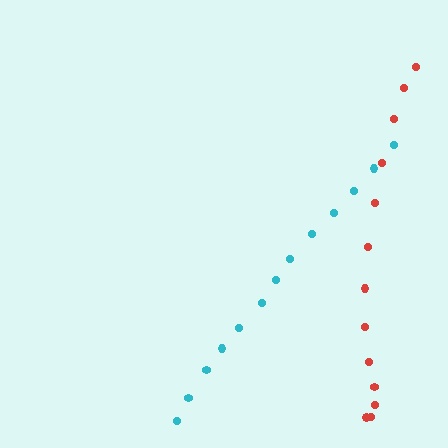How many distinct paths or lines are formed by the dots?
There are 2 distinct paths.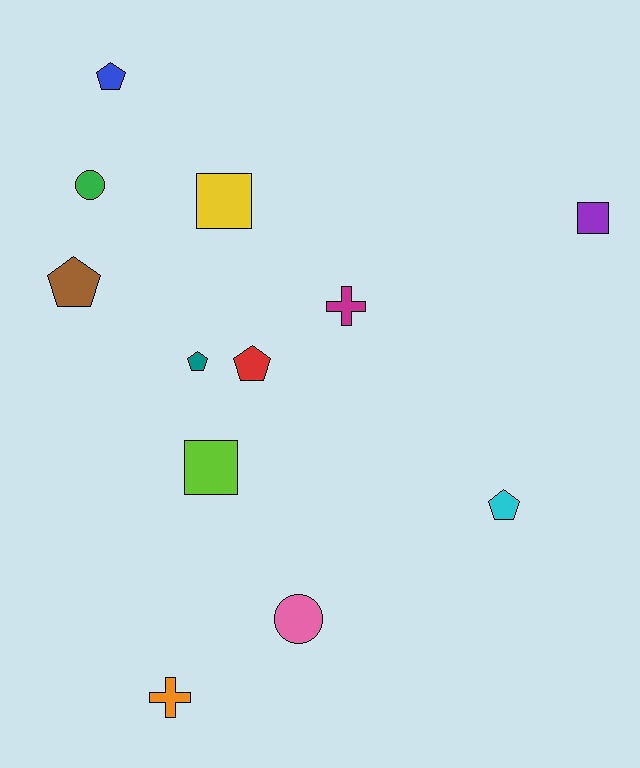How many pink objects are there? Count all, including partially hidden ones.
There is 1 pink object.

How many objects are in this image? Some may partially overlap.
There are 12 objects.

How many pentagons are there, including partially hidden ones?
There are 5 pentagons.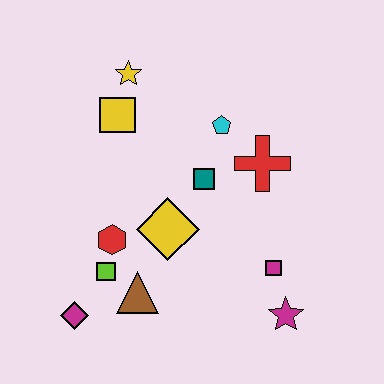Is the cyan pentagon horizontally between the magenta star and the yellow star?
Yes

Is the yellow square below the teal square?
No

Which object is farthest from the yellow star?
The magenta star is farthest from the yellow star.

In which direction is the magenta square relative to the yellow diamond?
The magenta square is to the right of the yellow diamond.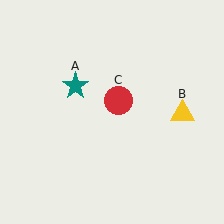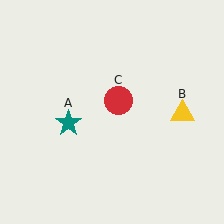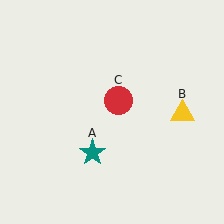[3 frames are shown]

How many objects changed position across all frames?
1 object changed position: teal star (object A).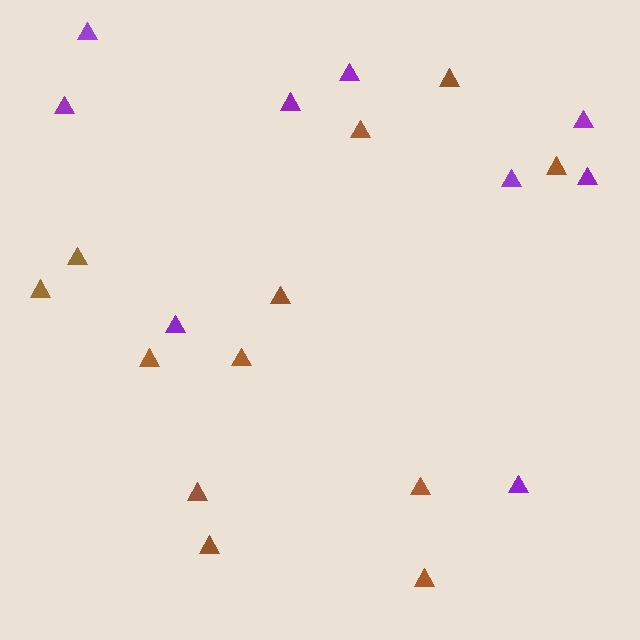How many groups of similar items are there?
There are 2 groups: one group of purple triangles (9) and one group of brown triangles (12).